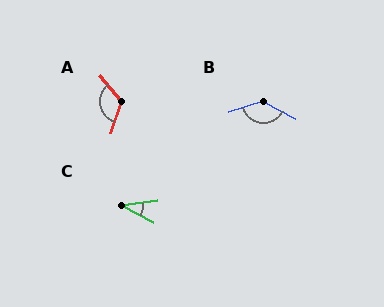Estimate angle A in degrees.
Approximately 123 degrees.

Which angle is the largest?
B, at approximately 136 degrees.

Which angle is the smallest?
C, at approximately 35 degrees.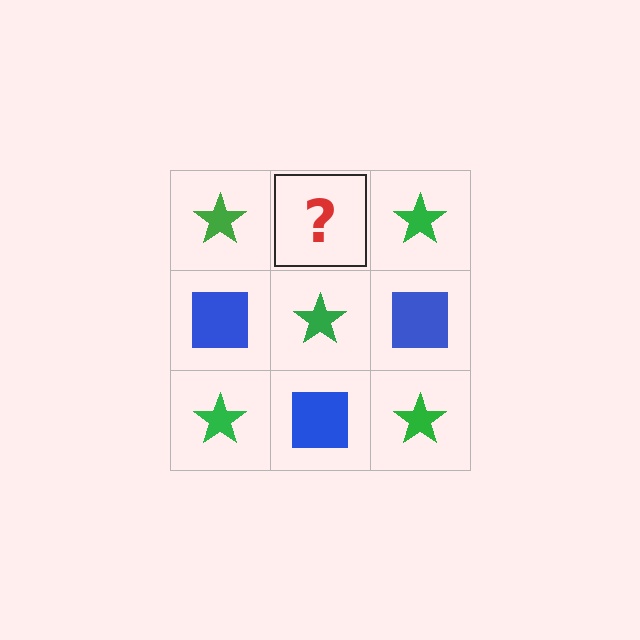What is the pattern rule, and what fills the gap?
The rule is that it alternates green star and blue square in a checkerboard pattern. The gap should be filled with a blue square.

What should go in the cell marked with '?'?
The missing cell should contain a blue square.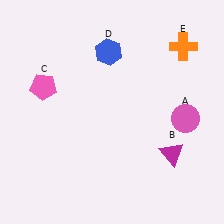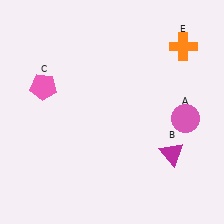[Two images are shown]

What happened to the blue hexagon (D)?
The blue hexagon (D) was removed in Image 2. It was in the top-left area of Image 1.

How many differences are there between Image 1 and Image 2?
There is 1 difference between the two images.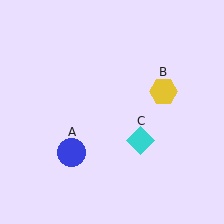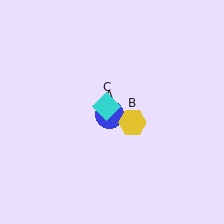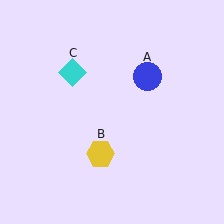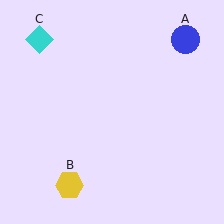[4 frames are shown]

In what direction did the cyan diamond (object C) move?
The cyan diamond (object C) moved up and to the left.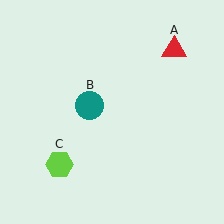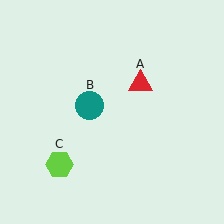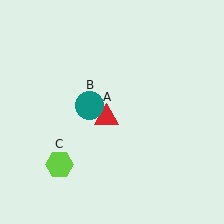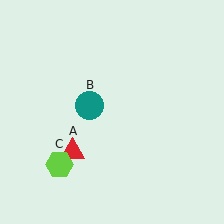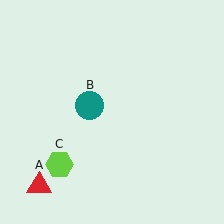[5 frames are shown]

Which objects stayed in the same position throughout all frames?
Teal circle (object B) and lime hexagon (object C) remained stationary.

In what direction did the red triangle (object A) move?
The red triangle (object A) moved down and to the left.